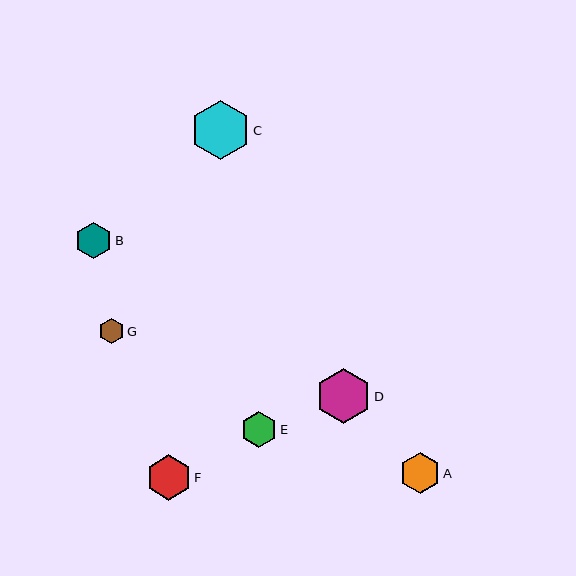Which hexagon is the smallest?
Hexagon G is the smallest with a size of approximately 26 pixels.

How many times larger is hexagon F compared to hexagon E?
Hexagon F is approximately 1.3 times the size of hexagon E.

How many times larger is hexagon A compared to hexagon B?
Hexagon A is approximately 1.1 times the size of hexagon B.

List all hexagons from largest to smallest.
From largest to smallest: C, D, F, A, B, E, G.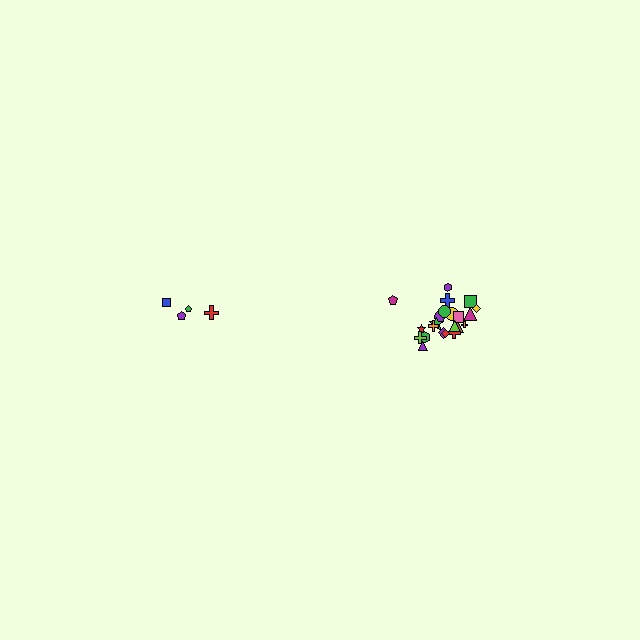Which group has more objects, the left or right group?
The right group.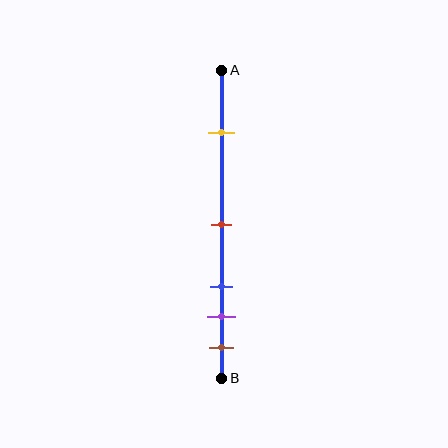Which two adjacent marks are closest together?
The purple and brown marks are the closest adjacent pair.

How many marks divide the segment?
There are 5 marks dividing the segment.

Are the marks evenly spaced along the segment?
No, the marks are not evenly spaced.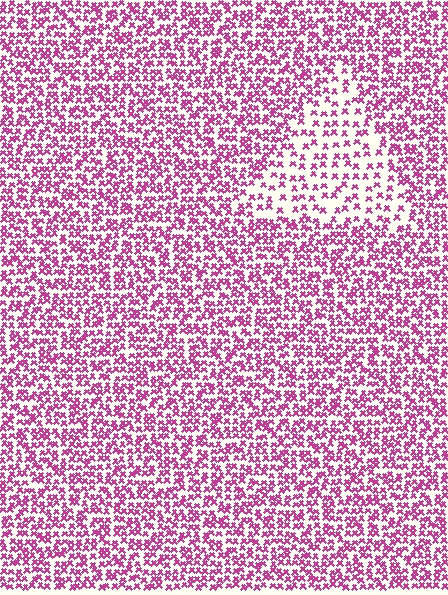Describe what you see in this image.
The image contains small magenta elements arranged at two different densities. A triangle-shaped region is visible where the elements are less densely packed than the surrounding area.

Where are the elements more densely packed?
The elements are more densely packed outside the triangle boundary.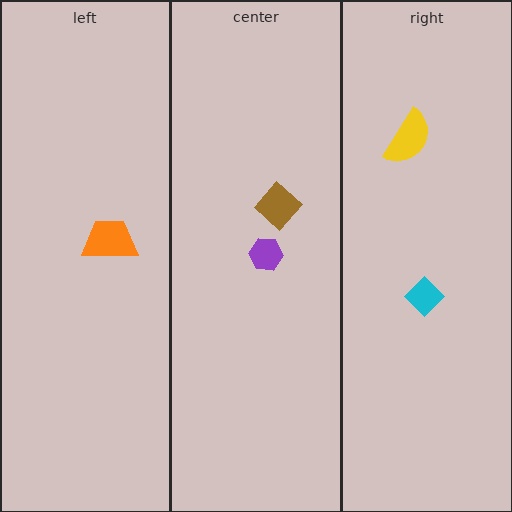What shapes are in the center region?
The purple hexagon, the brown diamond.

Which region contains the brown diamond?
The center region.